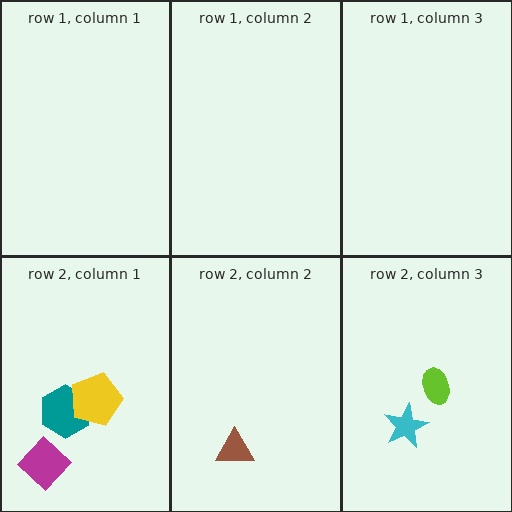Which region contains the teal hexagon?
The row 2, column 1 region.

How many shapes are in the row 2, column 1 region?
3.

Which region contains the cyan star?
The row 2, column 3 region.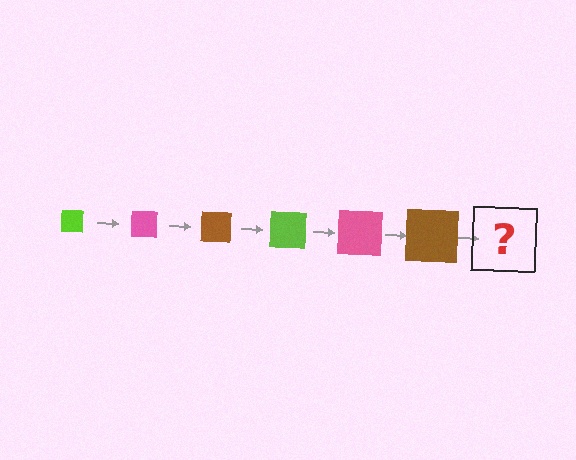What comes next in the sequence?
The next element should be a lime square, larger than the previous one.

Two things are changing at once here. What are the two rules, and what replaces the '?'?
The two rules are that the square grows larger each step and the color cycles through lime, pink, and brown. The '?' should be a lime square, larger than the previous one.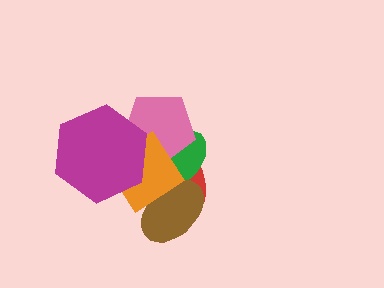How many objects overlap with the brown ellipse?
3 objects overlap with the brown ellipse.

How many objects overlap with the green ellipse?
4 objects overlap with the green ellipse.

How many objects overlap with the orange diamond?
5 objects overlap with the orange diamond.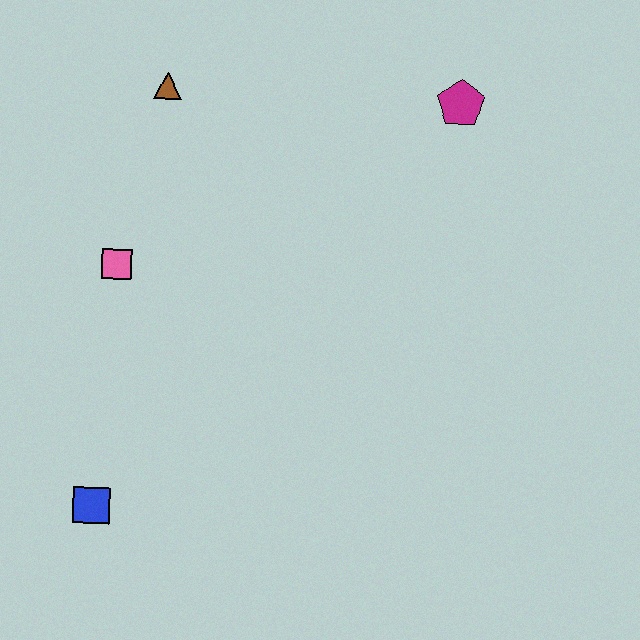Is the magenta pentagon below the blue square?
No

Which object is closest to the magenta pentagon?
The brown triangle is closest to the magenta pentagon.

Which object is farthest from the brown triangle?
The blue square is farthest from the brown triangle.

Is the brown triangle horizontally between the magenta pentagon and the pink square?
Yes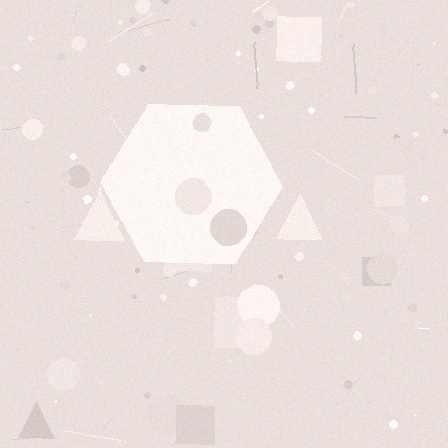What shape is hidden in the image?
A hexagon is hidden in the image.